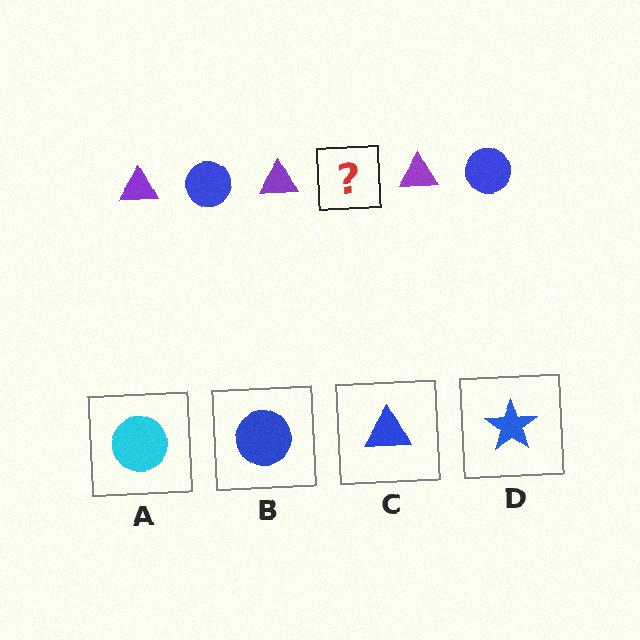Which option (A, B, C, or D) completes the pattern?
B.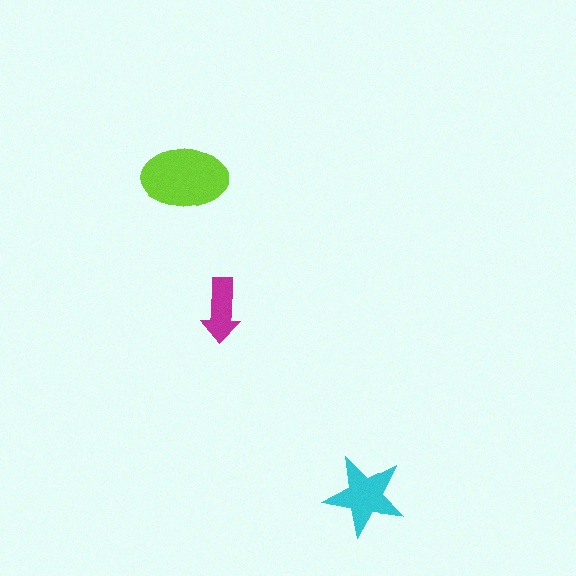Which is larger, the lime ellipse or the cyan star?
The lime ellipse.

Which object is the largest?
The lime ellipse.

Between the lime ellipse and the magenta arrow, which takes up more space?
The lime ellipse.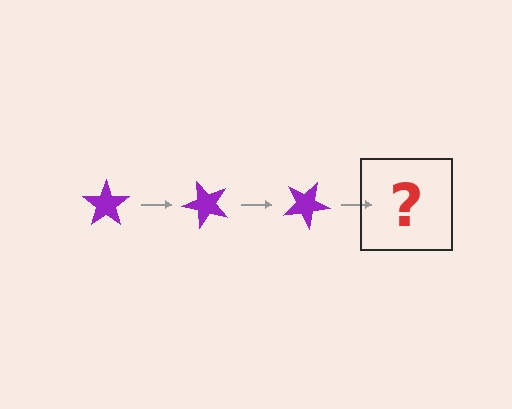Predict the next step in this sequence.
The next step is a purple star rotated 150 degrees.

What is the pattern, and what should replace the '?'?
The pattern is that the star rotates 50 degrees each step. The '?' should be a purple star rotated 150 degrees.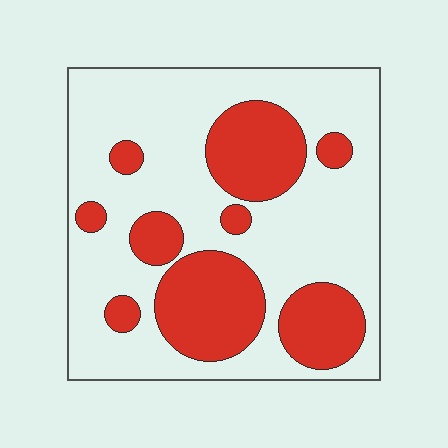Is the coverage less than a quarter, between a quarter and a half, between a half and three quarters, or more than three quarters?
Between a quarter and a half.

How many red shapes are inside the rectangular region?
9.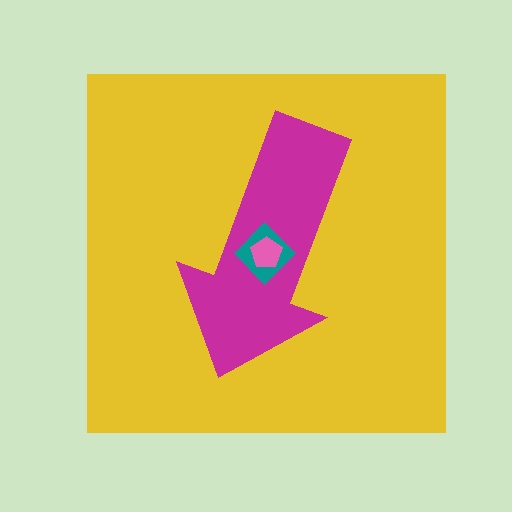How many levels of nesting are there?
4.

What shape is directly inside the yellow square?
The magenta arrow.